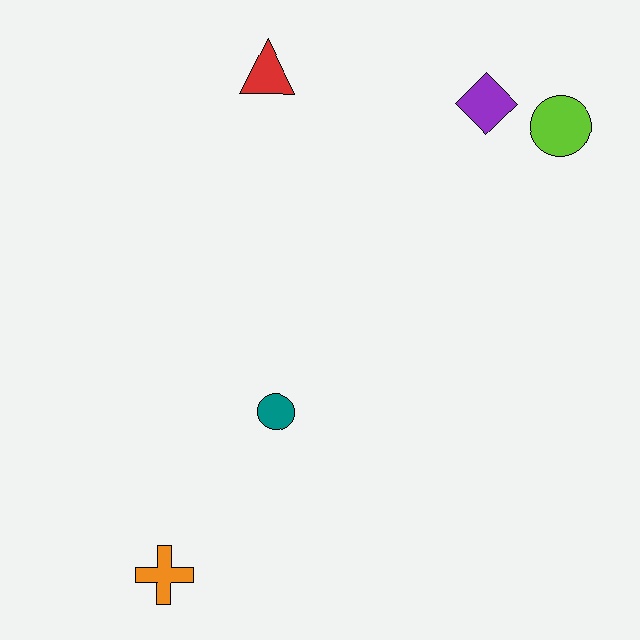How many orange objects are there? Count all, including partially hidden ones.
There is 1 orange object.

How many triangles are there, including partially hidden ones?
There is 1 triangle.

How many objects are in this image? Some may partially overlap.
There are 5 objects.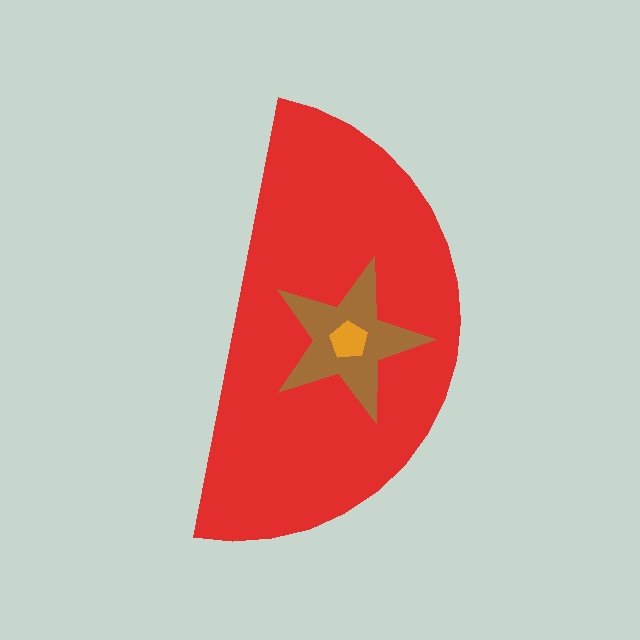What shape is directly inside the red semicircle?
The brown star.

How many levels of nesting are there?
3.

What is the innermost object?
The orange pentagon.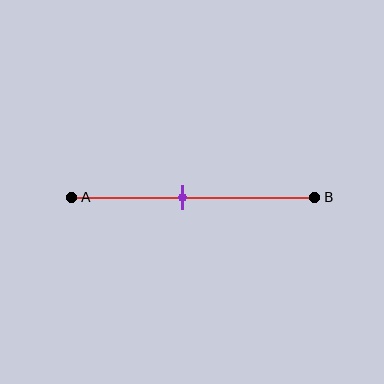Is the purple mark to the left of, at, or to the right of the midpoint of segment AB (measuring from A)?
The purple mark is to the left of the midpoint of segment AB.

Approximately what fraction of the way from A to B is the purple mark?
The purple mark is approximately 45% of the way from A to B.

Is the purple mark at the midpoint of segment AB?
No, the mark is at about 45% from A, not at the 50% midpoint.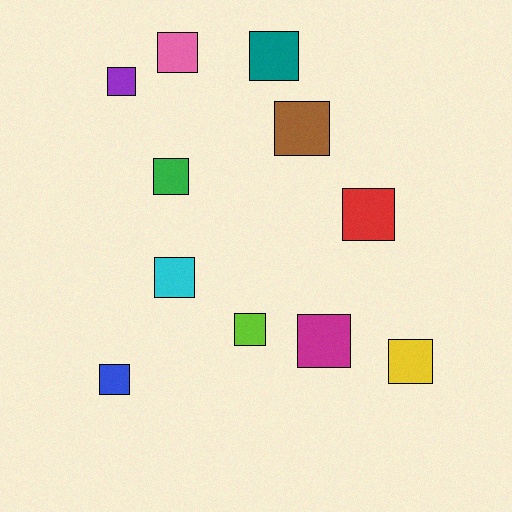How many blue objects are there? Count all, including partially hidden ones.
There is 1 blue object.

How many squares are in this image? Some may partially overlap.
There are 11 squares.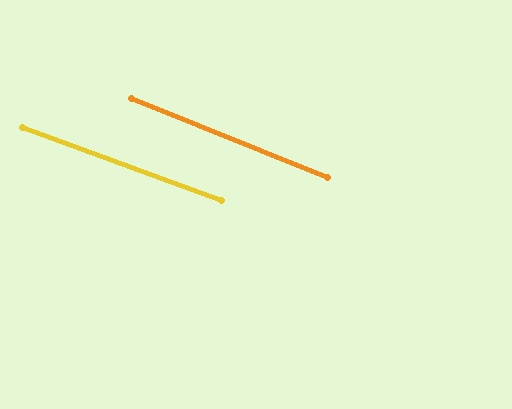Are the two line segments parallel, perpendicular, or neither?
Parallel — their directions differ by only 1.9°.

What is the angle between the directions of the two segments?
Approximately 2 degrees.